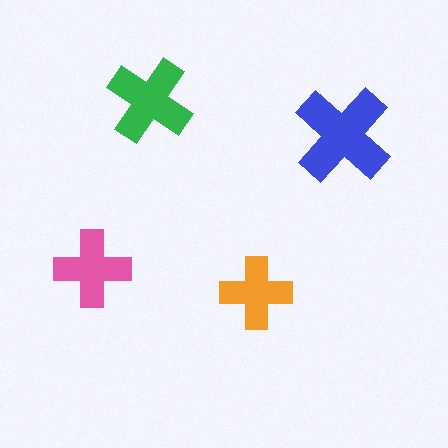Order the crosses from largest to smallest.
the blue one, the green one, the pink one, the orange one.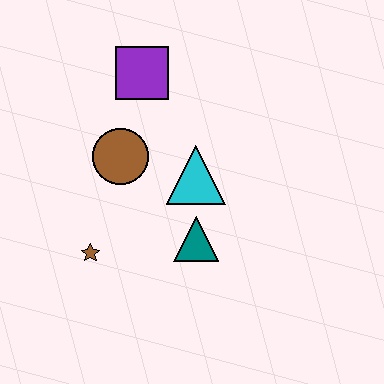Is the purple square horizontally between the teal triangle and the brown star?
Yes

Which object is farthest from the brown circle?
The teal triangle is farthest from the brown circle.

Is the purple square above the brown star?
Yes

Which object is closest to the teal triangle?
The cyan triangle is closest to the teal triangle.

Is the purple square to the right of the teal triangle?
No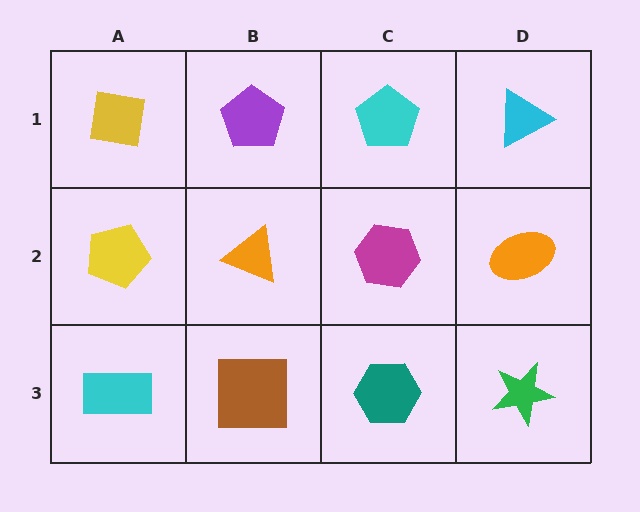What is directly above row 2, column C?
A cyan pentagon.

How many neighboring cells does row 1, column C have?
3.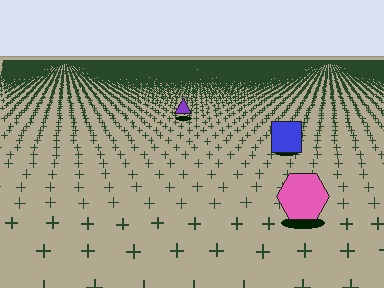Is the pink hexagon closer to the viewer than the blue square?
Yes. The pink hexagon is closer — you can tell from the texture gradient: the ground texture is coarser near it.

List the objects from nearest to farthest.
From nearest to farthest: the pink hexagon, the blue square, the purple triangle.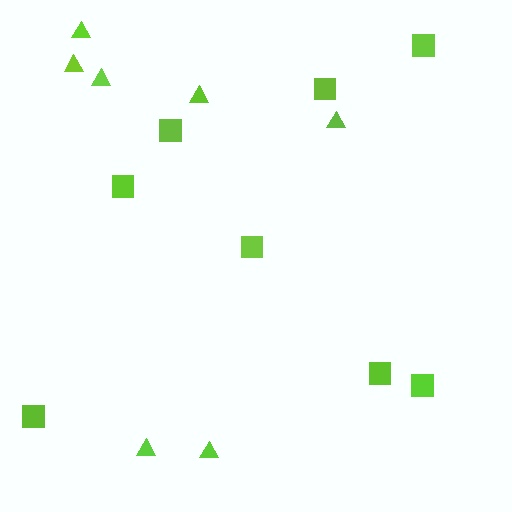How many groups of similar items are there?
There are 2 groups: one group of triangles (7) and one group of squares (8).